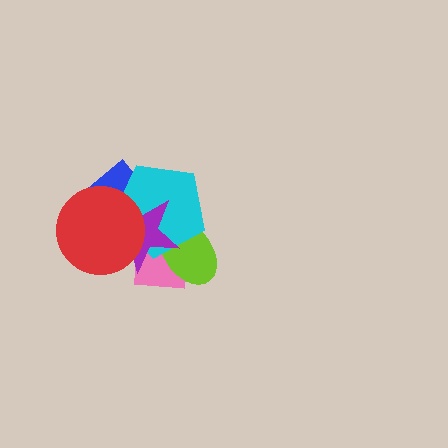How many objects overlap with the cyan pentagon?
5 objects overlap with the cyan pentagon.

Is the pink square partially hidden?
Yes, it is partially covered by another shape.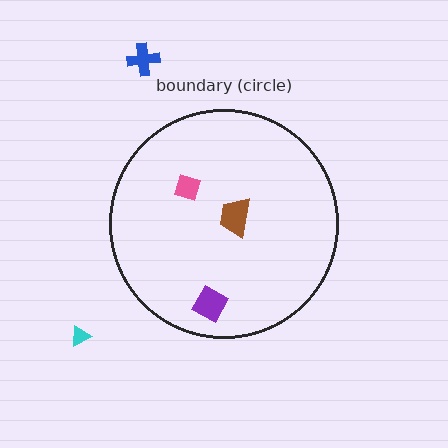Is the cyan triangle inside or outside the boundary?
Outside.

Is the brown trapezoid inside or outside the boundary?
Inside.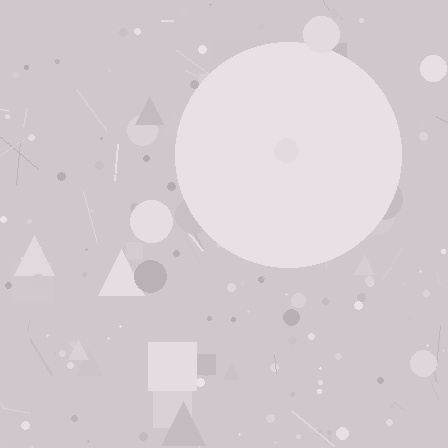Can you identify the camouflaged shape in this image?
The camouflaged shape is a circle.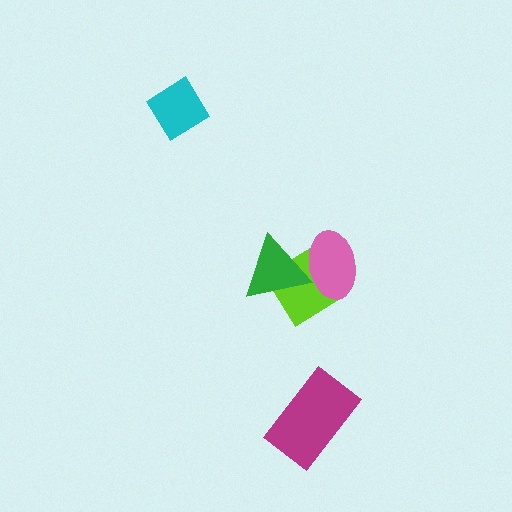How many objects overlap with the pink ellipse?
2 objects overlap with the pink ellipse.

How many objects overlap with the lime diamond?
2 objects overlap with the lime diamond.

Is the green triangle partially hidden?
Yes, it is partially covered by another shape.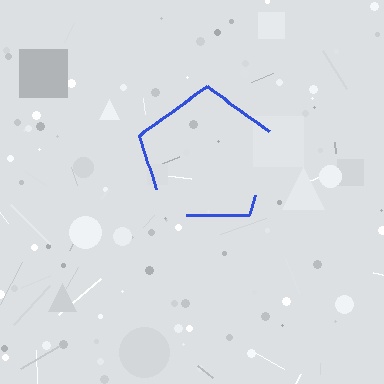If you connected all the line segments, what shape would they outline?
They would outline a pentagon.